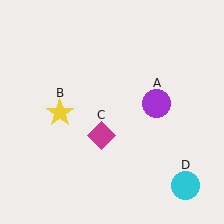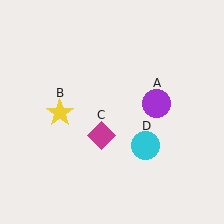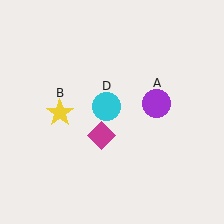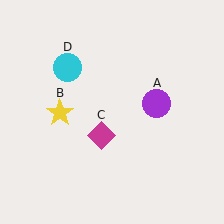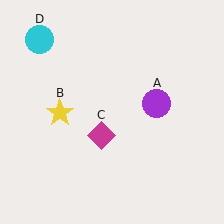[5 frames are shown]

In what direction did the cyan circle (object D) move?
The cyan circle (object D) moved up and to the left.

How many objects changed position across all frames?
1 object changed position: cyan circle (object D).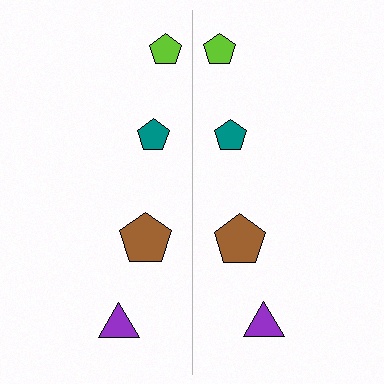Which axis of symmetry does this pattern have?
The pattern has a vertical axis of symmetry running through the center of the image.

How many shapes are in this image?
There are 8 shapes in this image.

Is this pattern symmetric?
Yes, this pattern has bilateral (reflection) symmetry.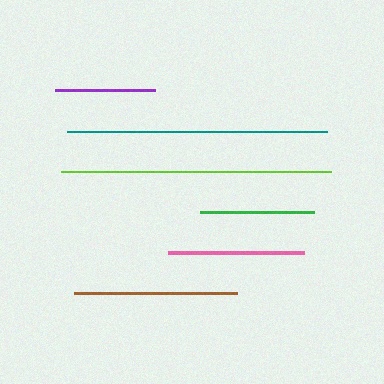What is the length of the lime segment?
The lime segment is approximately 271 pixels long.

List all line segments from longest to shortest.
From longest to shortest: lime, teal, brown, pink, green, purple.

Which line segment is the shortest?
The purple line is the shortest at approximately 101 pixels.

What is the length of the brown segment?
The brown segment is approximately 163 pixels long.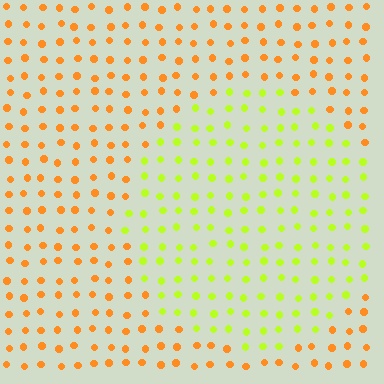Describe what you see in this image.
The image is filled with small orange elements in a uniform arrangement. A circle-shaped region is visible where the elements are tinted to a slightly different hue, forming a subtle color boundary.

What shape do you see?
I see a circle.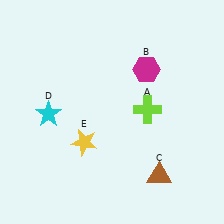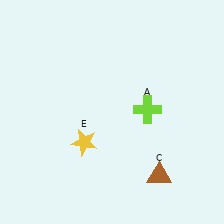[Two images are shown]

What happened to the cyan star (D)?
The cyan star (D) was removed in Image 2. It was in the bottom-left area of Image 1.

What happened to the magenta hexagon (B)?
The magenta hexagon (B) was removed in Image 2. It was in the top-right area of Image 1.